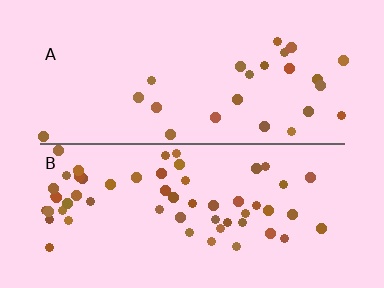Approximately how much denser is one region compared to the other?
Approximately 2.2× — region B over region A.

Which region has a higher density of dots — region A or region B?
B (the bottom).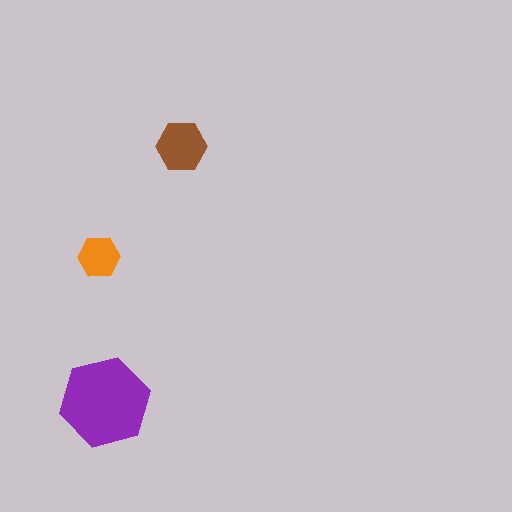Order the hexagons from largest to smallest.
the purple one, the brown one, the orange one.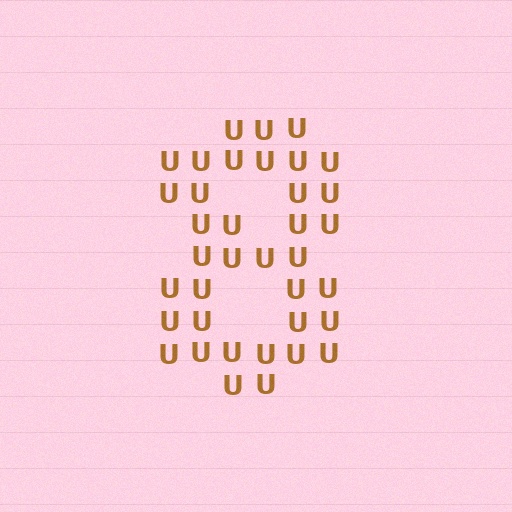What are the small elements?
The small elements are letter U's.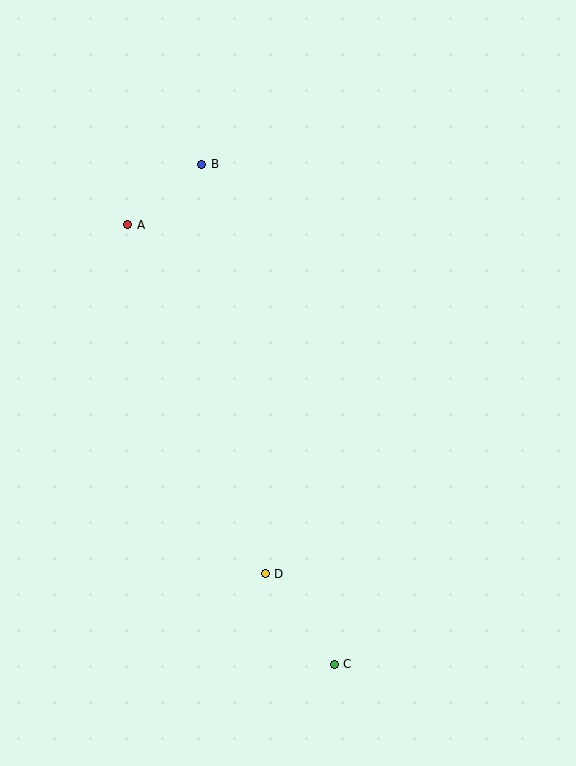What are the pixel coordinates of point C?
Point C is at (334, 664).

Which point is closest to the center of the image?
Point D at (265, 574) is closest to the center.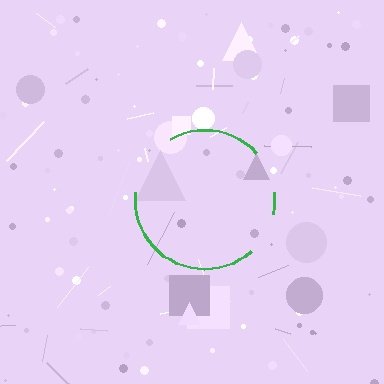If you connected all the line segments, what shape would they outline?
They would outline a circle.